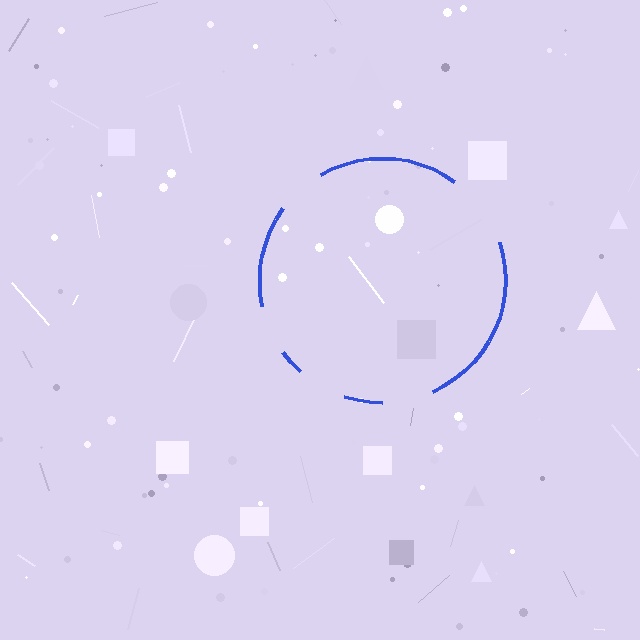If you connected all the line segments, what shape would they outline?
They would outline a circle.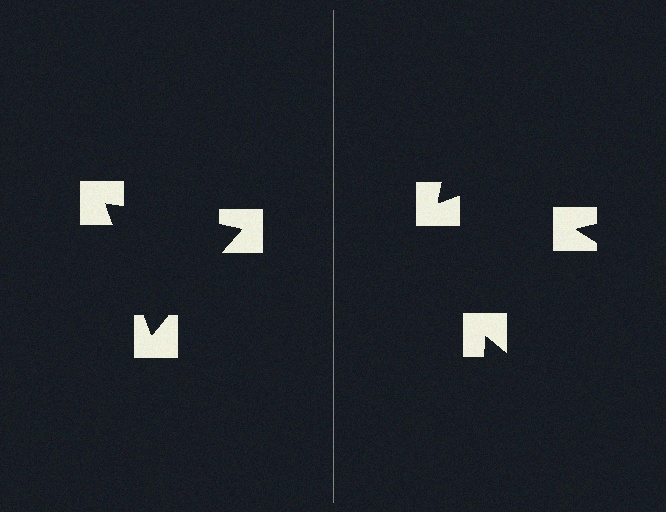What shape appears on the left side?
An illusory triangle.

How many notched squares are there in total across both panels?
6 — 3 on each side.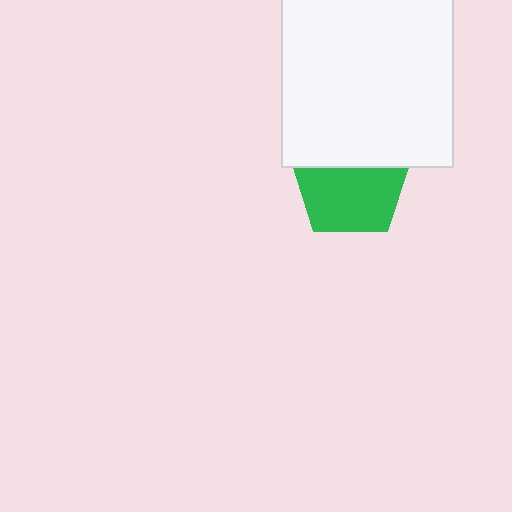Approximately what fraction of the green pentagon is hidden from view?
Roughly 35% of the green pentagon is hidden behind the white square.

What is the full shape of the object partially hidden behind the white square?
The partially hidden object is a green pentagon.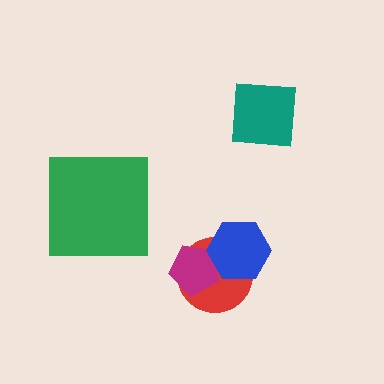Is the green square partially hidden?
No, no other shape covers it.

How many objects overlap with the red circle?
2 objects overlap with the red circle.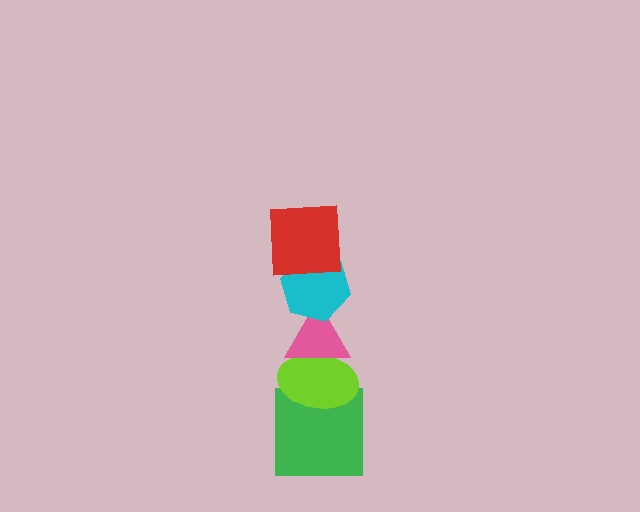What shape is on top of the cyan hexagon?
The red square is on top of the cyan hexagon.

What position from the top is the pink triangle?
The pink triangle is 3rd from the top.